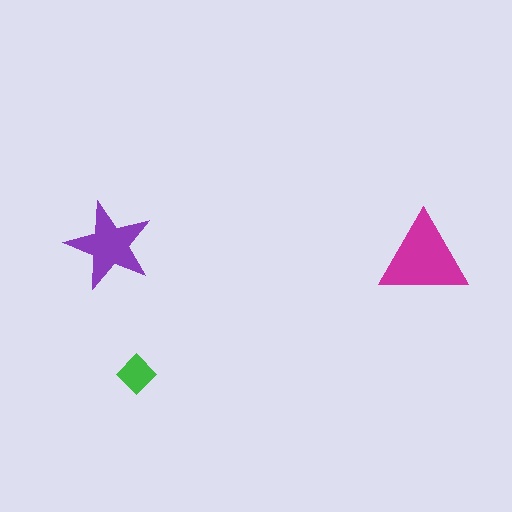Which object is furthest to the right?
The magenta triangle is rightmost.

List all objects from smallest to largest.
The green diamond, the purple star, the magenta triangle.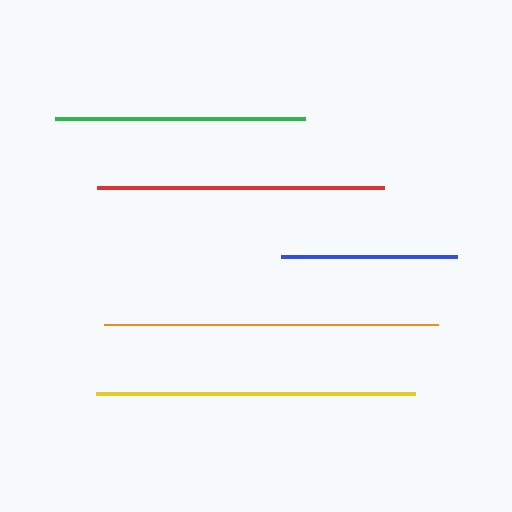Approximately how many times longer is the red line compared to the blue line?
The red line is approximately 1.6 times the length of the blue line.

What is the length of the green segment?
The green segment is approximately 250 pixels long.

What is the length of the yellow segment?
The yellow segment is approximately 319 pixels long.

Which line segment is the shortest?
The blue line is the shortest at approximately 176 pixels.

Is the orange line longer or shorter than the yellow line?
The orange line is longer than the yellow line.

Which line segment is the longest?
The orange line is the longest at approximately 334 pixels.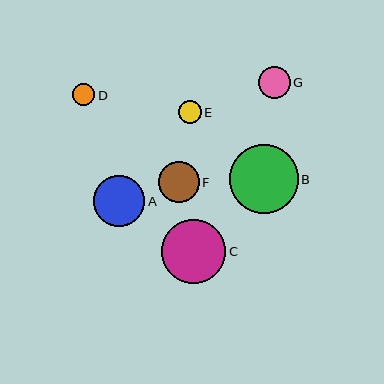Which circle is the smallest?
Circle D is the smallest with a size of approximately 22 pixels.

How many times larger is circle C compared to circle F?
Circle C is approximately 1.6 times the size of circle F.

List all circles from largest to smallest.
From largest to smallest: B, C, A, F, G, E, D.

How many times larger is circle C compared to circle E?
Circle C is approximately 2.8 times the size of circle E.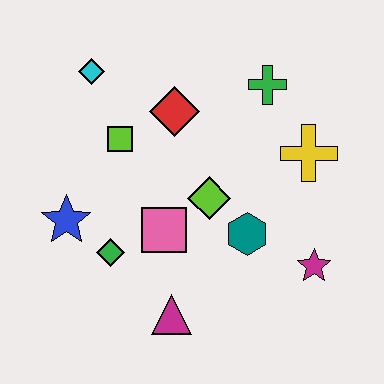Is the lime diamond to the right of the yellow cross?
No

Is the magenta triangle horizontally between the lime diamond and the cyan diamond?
Yes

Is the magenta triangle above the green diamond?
No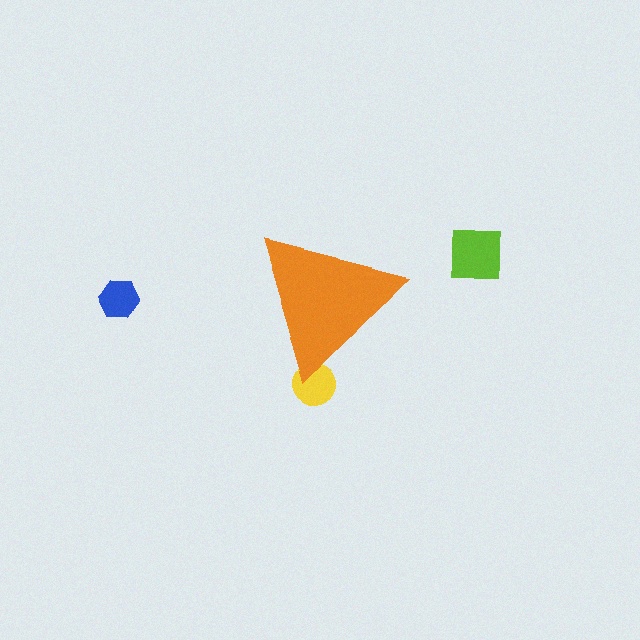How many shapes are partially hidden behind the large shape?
1 shape is partially hidden.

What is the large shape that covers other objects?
An orange triangle.